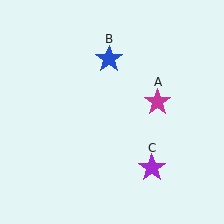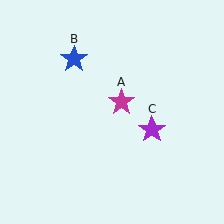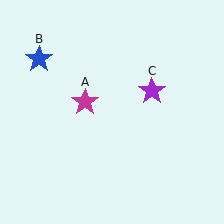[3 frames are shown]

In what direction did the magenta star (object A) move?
The magenta star (object A) moved left.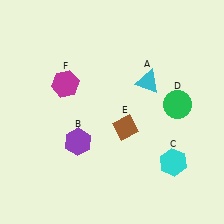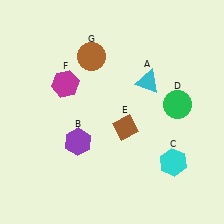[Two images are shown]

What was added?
A brown circle (G) was added in Image 2.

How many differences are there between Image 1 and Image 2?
There is 1 difference between the two images.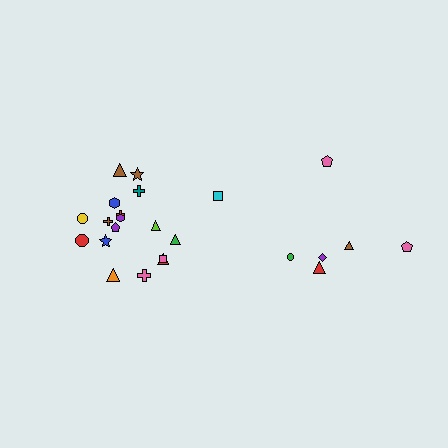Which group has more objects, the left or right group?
The left group.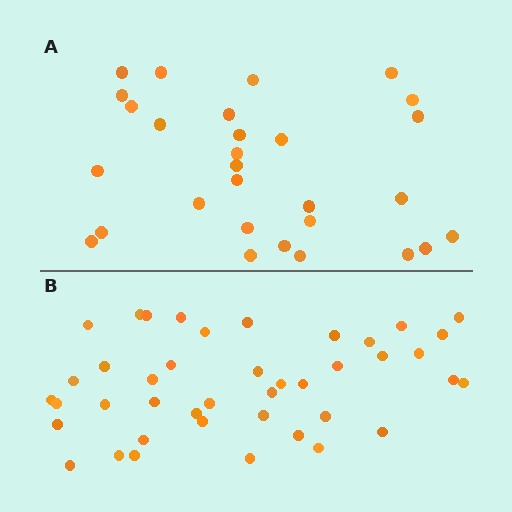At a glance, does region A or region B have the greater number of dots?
Region B (the bottom region) has more dots.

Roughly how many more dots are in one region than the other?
Region B has approximately 15 more dots than region A.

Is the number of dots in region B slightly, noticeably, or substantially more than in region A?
Region B has noticeably more, but not dramatically so. The ratio is roughly 1.4 to 1.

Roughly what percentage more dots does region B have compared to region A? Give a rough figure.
About 45% more.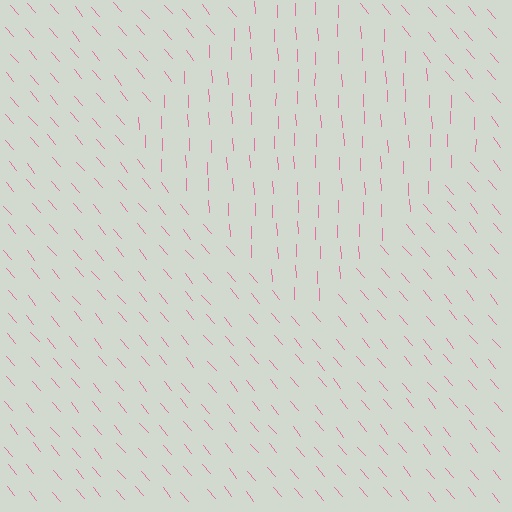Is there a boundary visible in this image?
Yes, there is a texture boundary formed by a change in line orientation.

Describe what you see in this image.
The image is filled with small pink line segments. A diamond region in the image has lines oriented differently from the surrounding lines, creating a visible texture boundary.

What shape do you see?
I see a diamond.